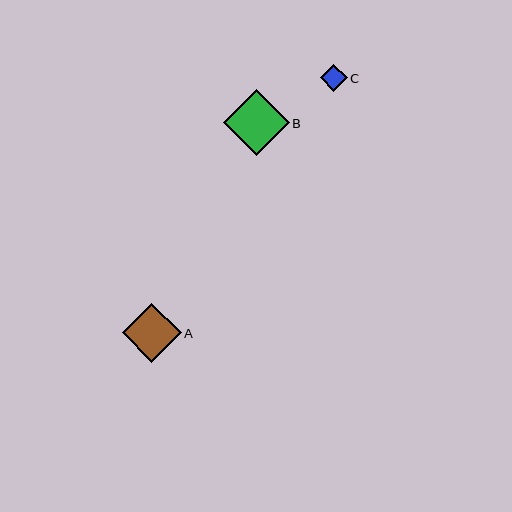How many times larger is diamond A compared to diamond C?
Diamond A is approximately 2.2 times the size of diamond C.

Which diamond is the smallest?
Diamond C is the smallest with a size of approximately 27 pixels.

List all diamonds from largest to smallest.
From largest to smallest: B, A, C.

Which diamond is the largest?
Diamond B is the largest with a size of approximately 66 pixels.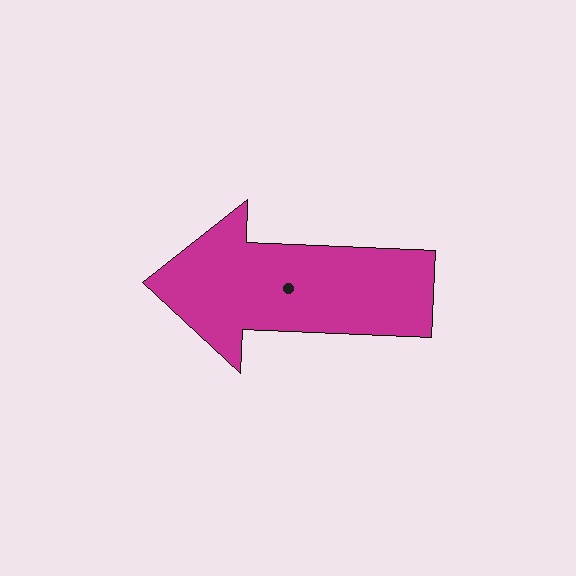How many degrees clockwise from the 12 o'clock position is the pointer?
Approximately 272 degrees.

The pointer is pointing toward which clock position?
Roughly 9 o'clock.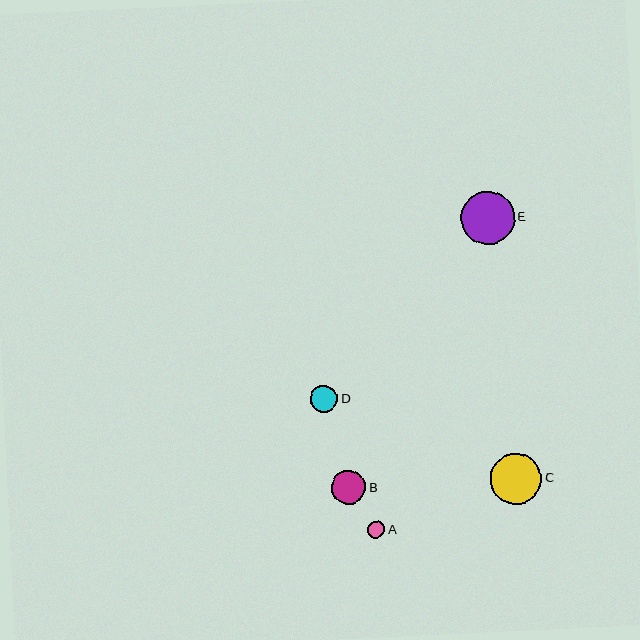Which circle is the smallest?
Circle A is the smallest with a size of approximately 17 pixels.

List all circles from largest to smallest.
From largest to smallest: E, C, B, D, A.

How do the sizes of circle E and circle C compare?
Circle E and circle C are approximately the same size.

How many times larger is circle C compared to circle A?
Circle C is approximately 3.0 times the size of circle A.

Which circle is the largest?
Circle E is the largest with a size of approximately 54 pixels.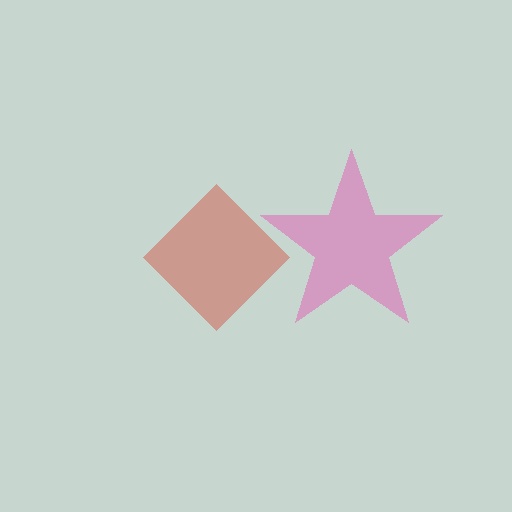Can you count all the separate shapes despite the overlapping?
Yes, there are 2 separate shapes.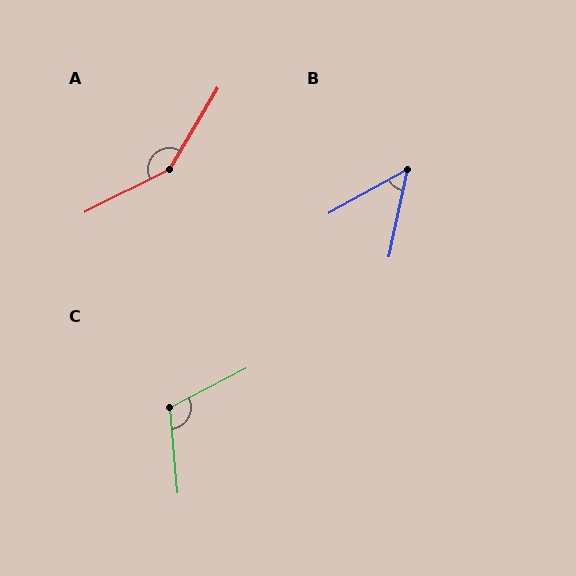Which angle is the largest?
A, at approximately 148 degrees.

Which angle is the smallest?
B, at approximately 49 degrees.